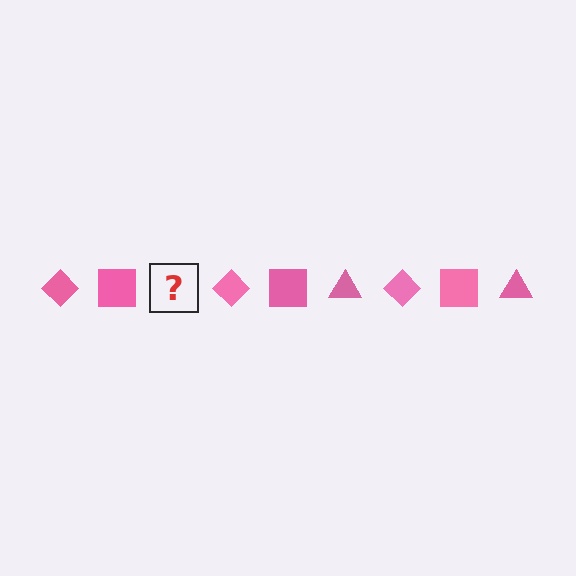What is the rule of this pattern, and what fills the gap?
The rule is that the pattern cycles through diamond, square, triangle shapes in pink. The gap should be filled with a pink triangle.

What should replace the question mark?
The question mark should be replaced with a pink triangle.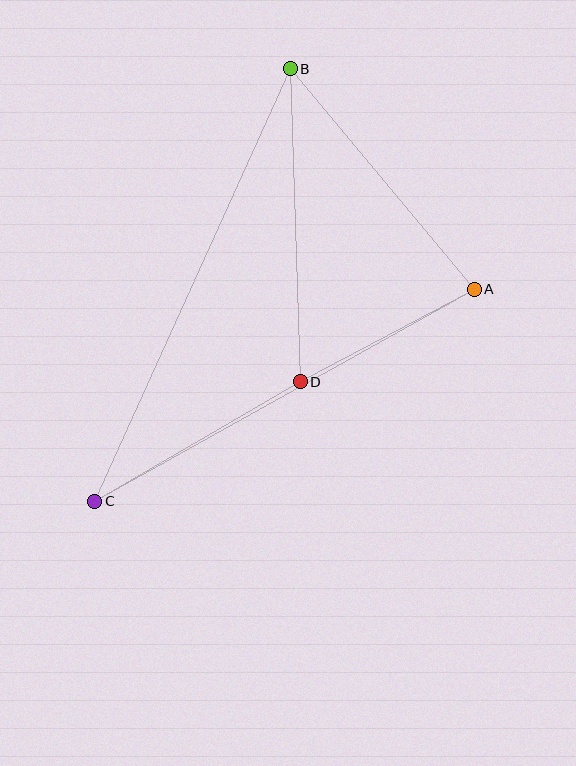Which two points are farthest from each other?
Points B and C are farthest from each other.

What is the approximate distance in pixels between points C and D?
The distance between C and D is approximately 238 pixels.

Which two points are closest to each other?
Points A and D are closest to each other.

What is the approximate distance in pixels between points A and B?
The distance between A and B is approximately 287 pixels.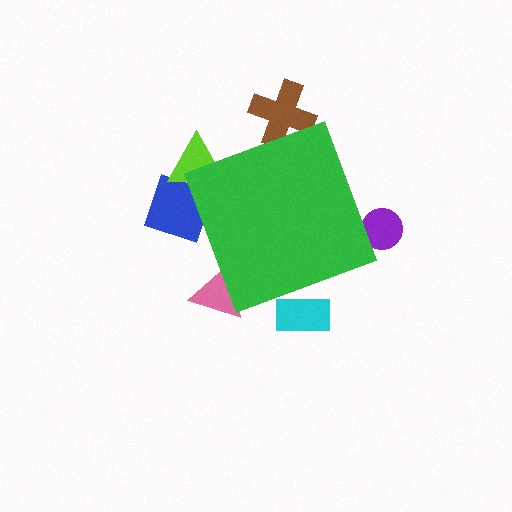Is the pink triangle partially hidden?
Yes, the pink triangle is partially hidden behind the green diamond.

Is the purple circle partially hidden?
Yes, the purple circle is partially hidden behind the green diamond.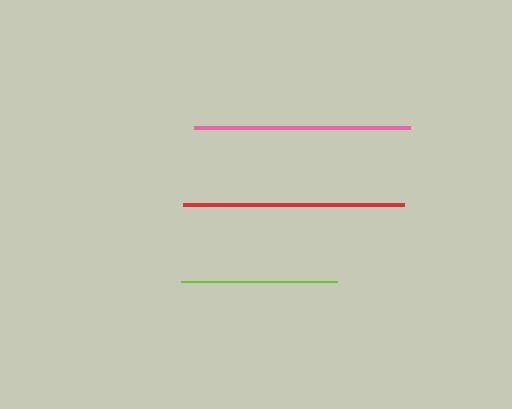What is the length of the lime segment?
The lime segment is approximately 157 pixels long.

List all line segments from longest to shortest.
From longest to shortest: red, pink, lime.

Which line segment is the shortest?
The lime line is the shortest at approximately 157 pixels.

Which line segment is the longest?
The red line is the longest at approximately 221 pixels.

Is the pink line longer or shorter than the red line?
The red line is longer than the pink line.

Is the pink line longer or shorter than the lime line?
The pink line is longer than the lime line.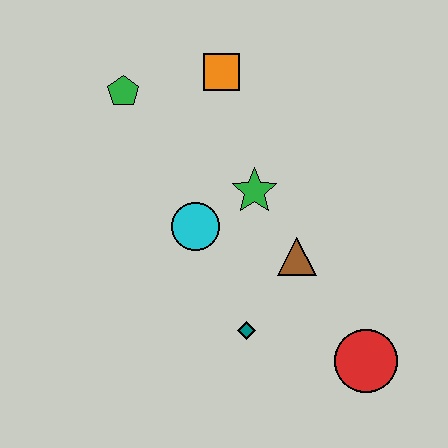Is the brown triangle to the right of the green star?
Yes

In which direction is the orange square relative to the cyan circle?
The orange square is above the cyan circle.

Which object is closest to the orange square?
The green pentagon is closest to the orange square.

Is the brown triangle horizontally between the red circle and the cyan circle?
Yes